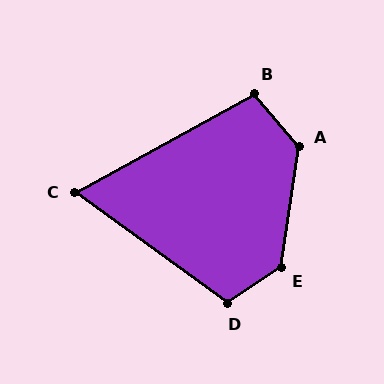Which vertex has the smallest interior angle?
C, at approximately 65 degrees.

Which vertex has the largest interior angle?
E, at approximately 132 degrees.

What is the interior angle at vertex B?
Approximately 101 degrees (obtuse).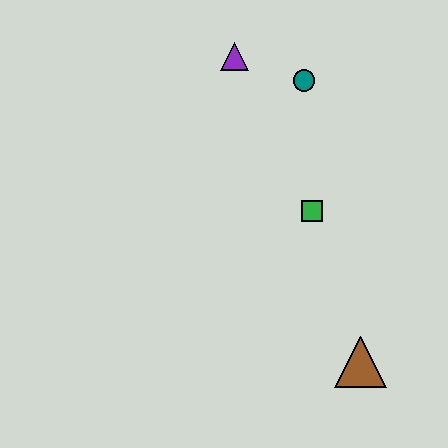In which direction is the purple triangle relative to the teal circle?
The purple triangle is to the left of the teal circle.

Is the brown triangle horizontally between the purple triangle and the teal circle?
No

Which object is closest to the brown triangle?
The green square is closest to the brown triangle.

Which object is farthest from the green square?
The purple triangle is farthest from the green square.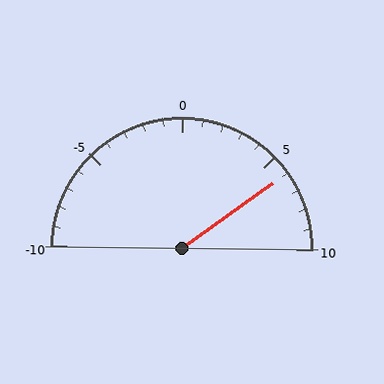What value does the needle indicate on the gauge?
The needle indicates approximately 6.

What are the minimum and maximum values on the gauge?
The gauge ranges from -10 to 10.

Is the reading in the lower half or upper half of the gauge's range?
The reading is in the upper half of the range (-10 to 10).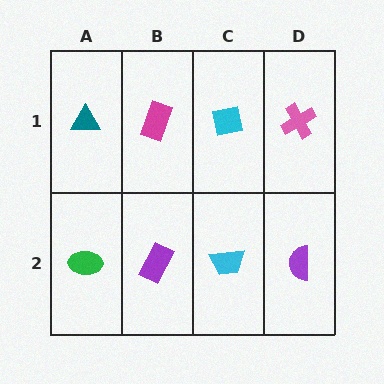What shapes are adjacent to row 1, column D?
A purple semicircle (row 2, column D), a cyan square (row 1, column C).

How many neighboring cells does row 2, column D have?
2.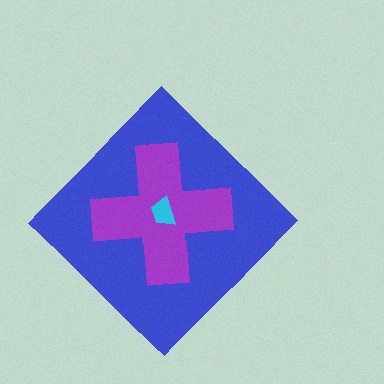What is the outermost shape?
The blue diamond.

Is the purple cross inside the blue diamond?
Yes.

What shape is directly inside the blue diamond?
The purple cross.